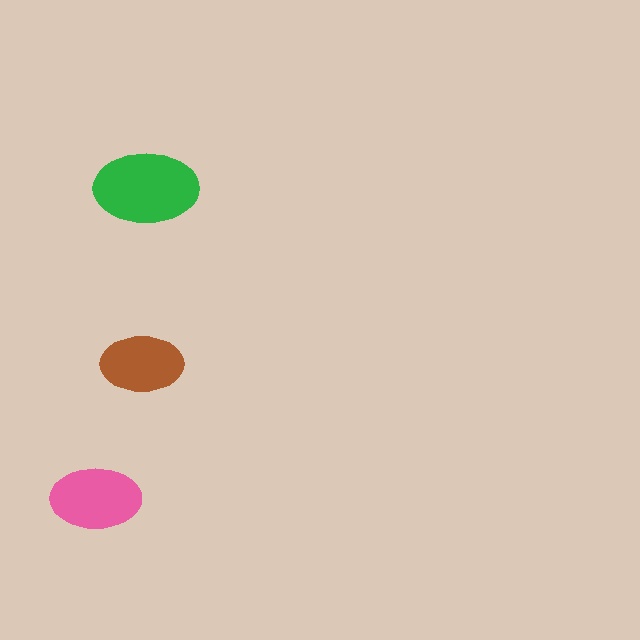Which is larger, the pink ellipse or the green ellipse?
The green one.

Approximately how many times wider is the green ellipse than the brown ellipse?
About 1.5 times wider.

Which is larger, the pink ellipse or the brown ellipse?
The pink one.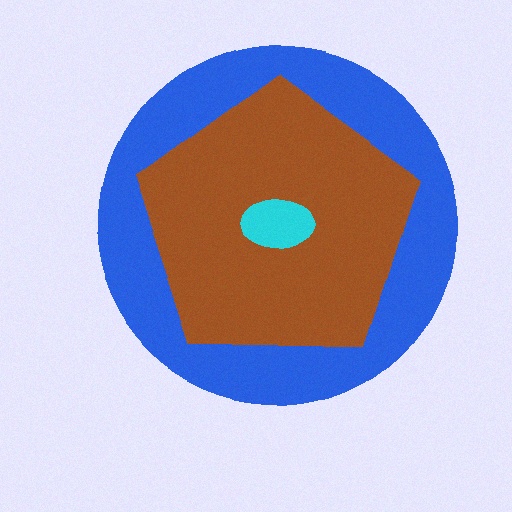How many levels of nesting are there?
3.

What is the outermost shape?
The blue circle.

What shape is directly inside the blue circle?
The brown pentagon.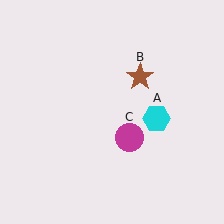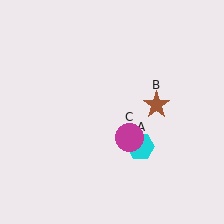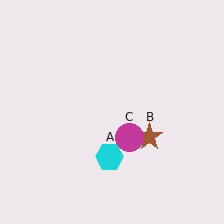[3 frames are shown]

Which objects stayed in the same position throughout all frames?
Magenta circle (object C) remained stationary.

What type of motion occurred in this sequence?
The cyan hexagon (object A), brown star (object B) rotated clockwise around the center of the scene.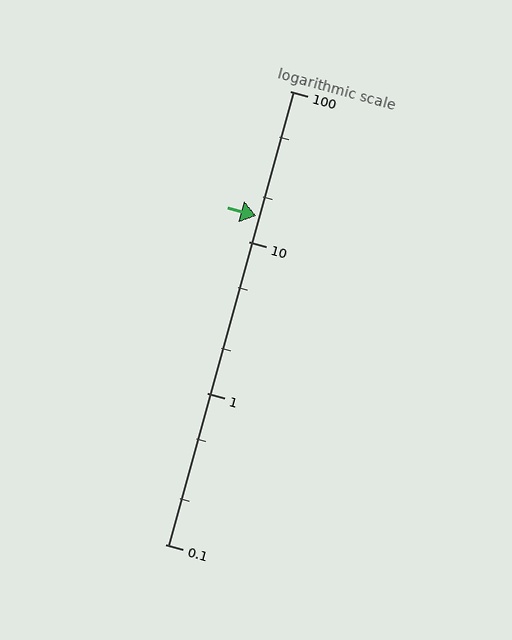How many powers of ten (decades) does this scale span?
The scale spans 3 decades, from 0.1 to 100.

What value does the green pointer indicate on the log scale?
The pointer indicates approximately 15.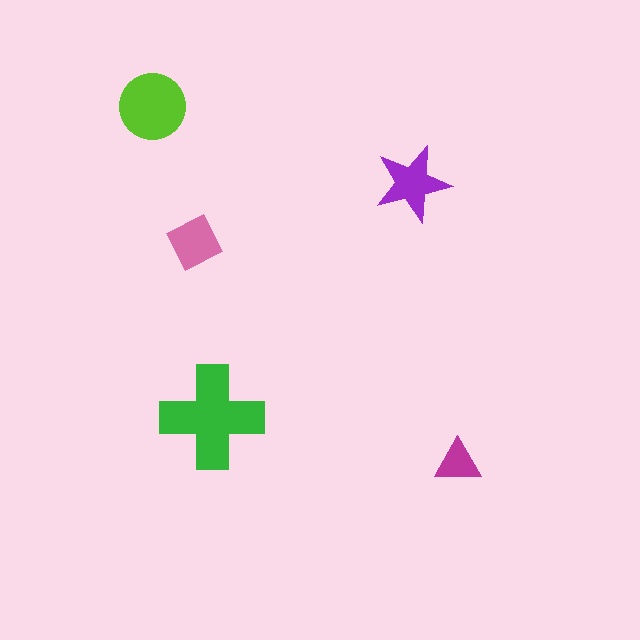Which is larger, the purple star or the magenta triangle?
The purple star.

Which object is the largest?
The green cross.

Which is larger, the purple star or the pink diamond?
The purple star.